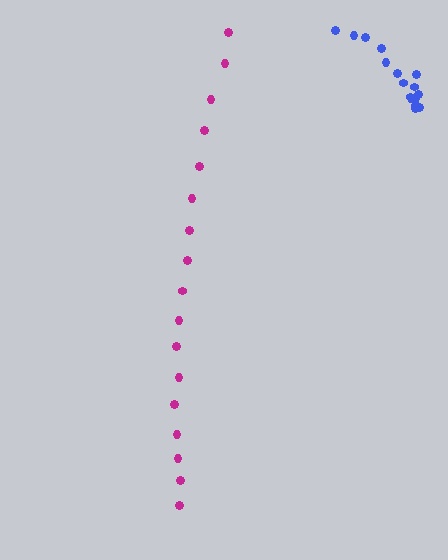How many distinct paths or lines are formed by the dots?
There are 2 distinct paths.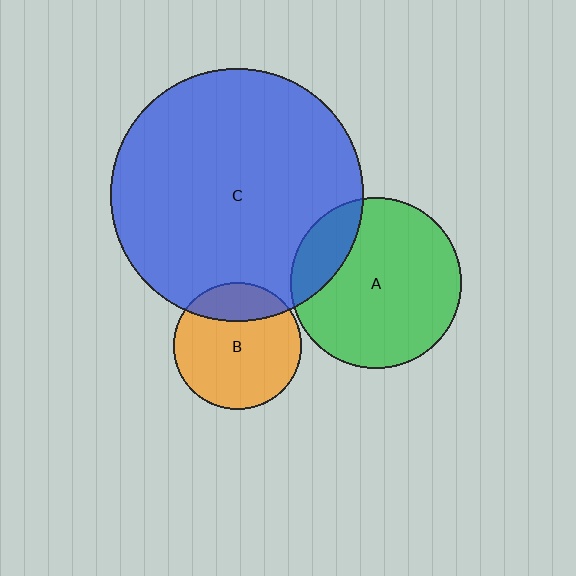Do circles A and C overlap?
Yes.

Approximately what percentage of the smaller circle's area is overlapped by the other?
Approximately 20%.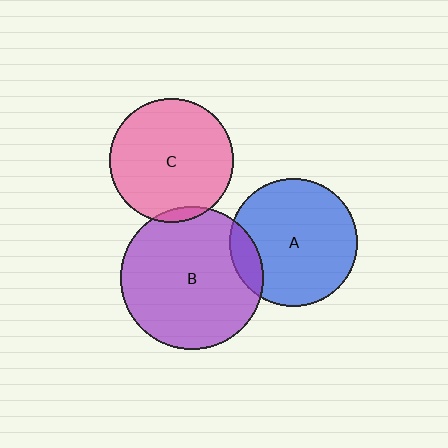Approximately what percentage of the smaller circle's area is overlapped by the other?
Approximately 5%.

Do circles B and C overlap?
Yes.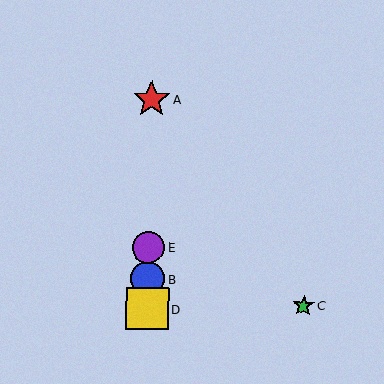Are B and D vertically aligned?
Yes, both are at x≈148.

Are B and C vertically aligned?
No, B is at x≈148 and C is at x≈304.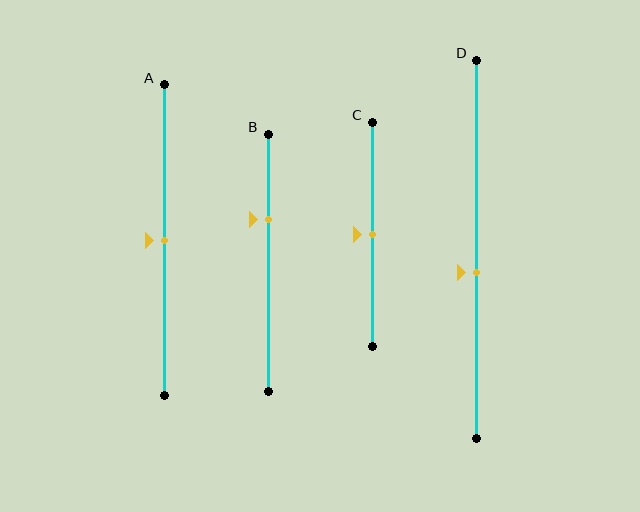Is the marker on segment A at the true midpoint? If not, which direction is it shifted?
Yes, the marker on segment A is at the true midpoint.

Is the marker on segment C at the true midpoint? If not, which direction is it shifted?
Yes, the marker on segment C is at the true midpoint.